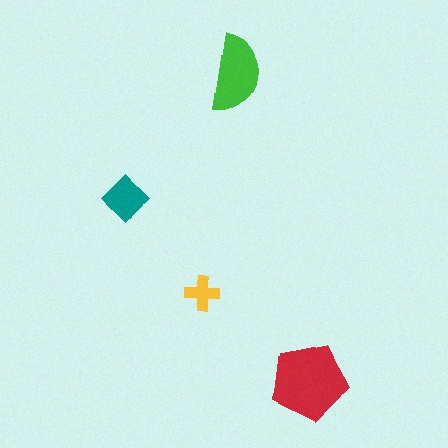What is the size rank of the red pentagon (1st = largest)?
1st.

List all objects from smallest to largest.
The yellow cross, the teal diamond, the green semicircle, the red pentagon.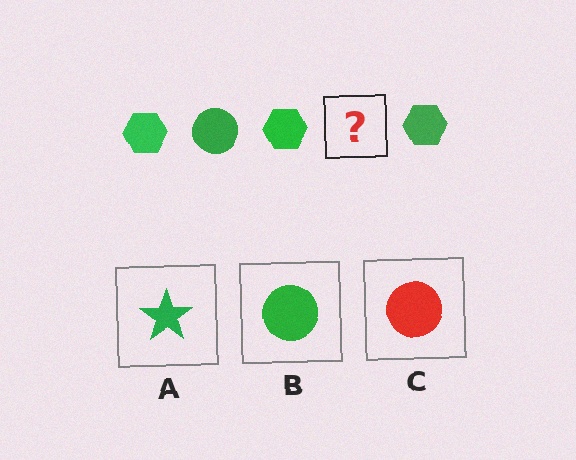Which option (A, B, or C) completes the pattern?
B.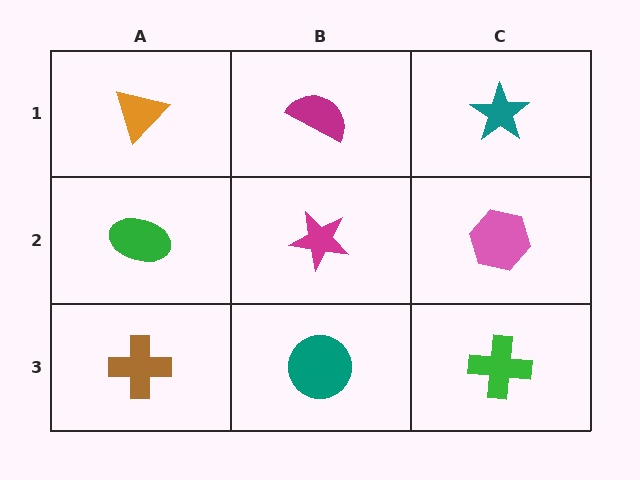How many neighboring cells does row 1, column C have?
2.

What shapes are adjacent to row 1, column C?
A pink hexagon (row 2, column C), a magenta semicircle (row 1, column B).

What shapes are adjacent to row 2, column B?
A magenta semicircle (row 1, column B), a teal circle (row 3, column B), a green ellipse (row 2, column A), a pink hexagon (row 2, column C).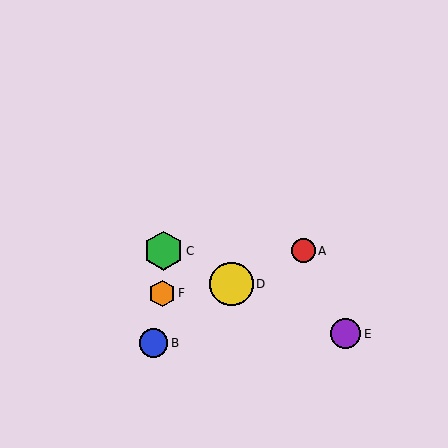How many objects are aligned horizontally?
2 objects (A, C) are aligned horizontally.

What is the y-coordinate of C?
Object C is at y≈251.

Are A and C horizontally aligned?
Yes, both are at y≈251.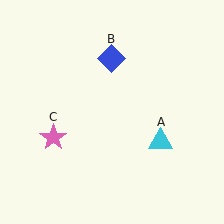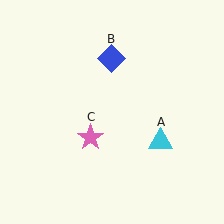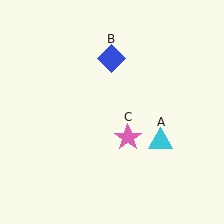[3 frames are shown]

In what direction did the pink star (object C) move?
The pink star (object C) moved right.